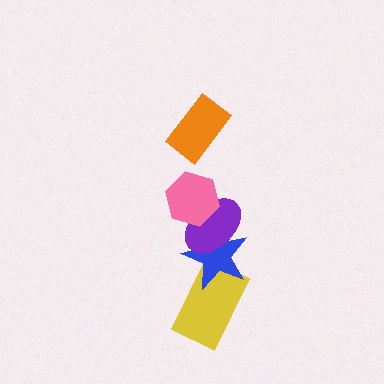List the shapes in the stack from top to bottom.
From top to bottom: the orange rectangle, the pink hexagon, the purple ellipse, the blue star, the yellow rectangle.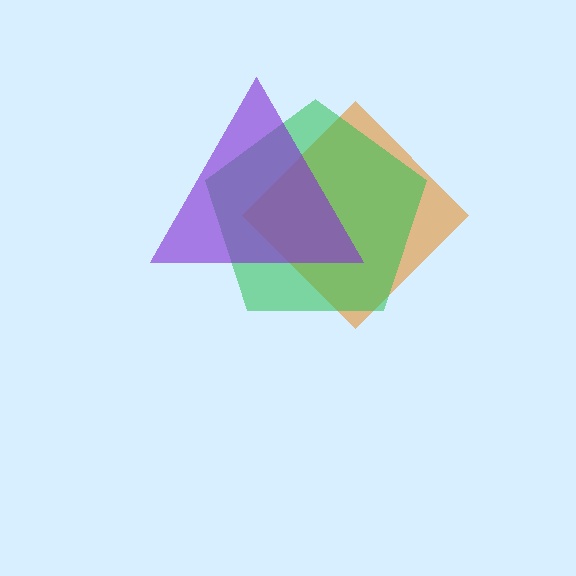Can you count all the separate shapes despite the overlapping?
Yes, there are 3 separate shapes.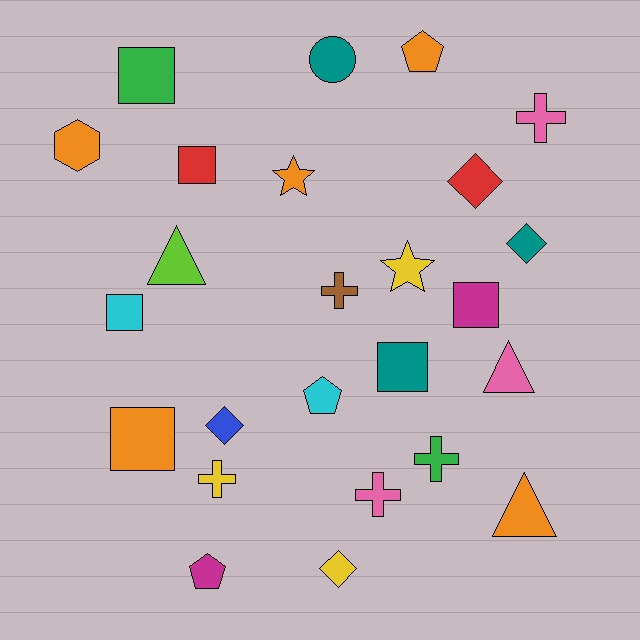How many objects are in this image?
There are 25 objects.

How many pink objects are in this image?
There are 3 pink objects.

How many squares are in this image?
There are 6 squares.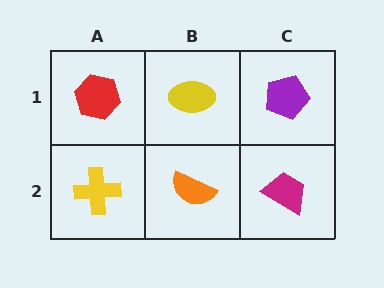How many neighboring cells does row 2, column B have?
3.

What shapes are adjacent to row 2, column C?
A purple pentagon (row 1, column C), an orange semicircle (row 2, column B).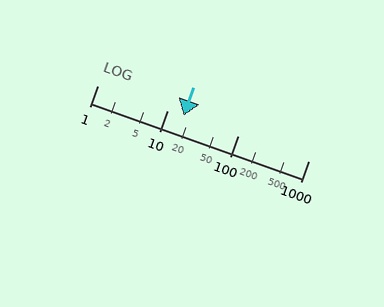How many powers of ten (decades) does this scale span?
The scale spans 3 decades, from 1 to 1000.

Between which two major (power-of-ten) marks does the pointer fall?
The pointer is between 10 and 100.